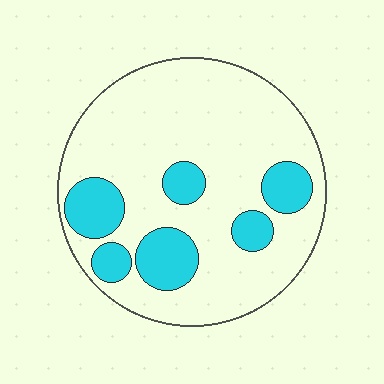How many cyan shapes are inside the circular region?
6.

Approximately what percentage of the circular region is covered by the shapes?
Approximately 20%.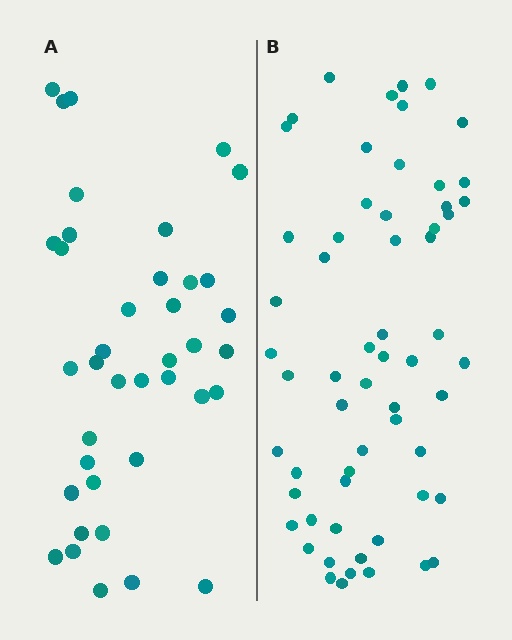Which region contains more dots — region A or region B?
Region B (the right region) has more dots.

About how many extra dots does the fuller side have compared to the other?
Region B has approximately 20 more dots than region A.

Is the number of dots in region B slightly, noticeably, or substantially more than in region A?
Region B has substantially more. The ratio is roughly 1.5 to 1.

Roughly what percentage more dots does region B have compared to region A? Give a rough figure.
About 55% more.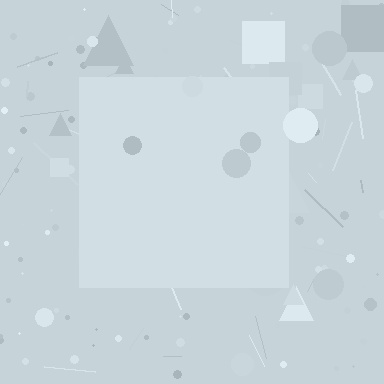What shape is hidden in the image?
A square is hidden in the image.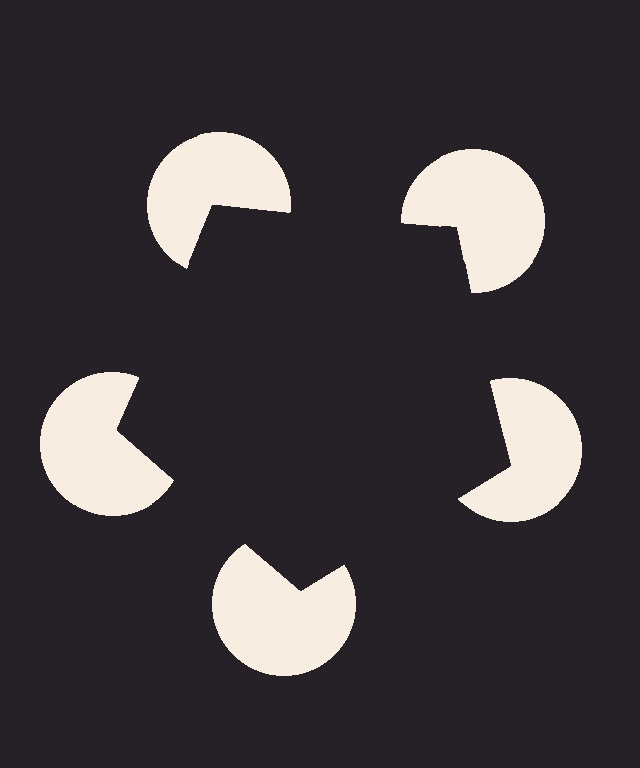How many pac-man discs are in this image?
There are 5 — one at each vertex of the illusory pentagon.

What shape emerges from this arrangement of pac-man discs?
An illusory pentagon — its edges are inferred from the aligned wedge cuts in the pac-man discs, not physically drawn.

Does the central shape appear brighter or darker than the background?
It typically appears slightly darker than the background, even though no actual brightness change is drawn.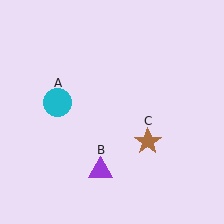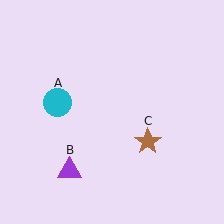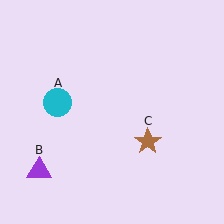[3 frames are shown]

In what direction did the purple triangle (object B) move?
The purple triangle (object B) moved left.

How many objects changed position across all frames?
1 object changed position: purple triangle (object B).